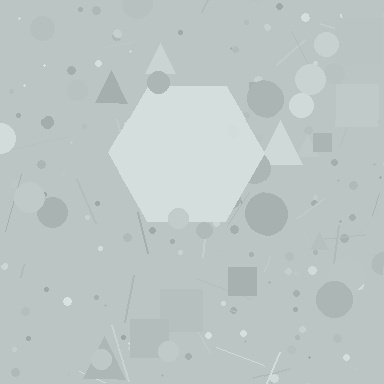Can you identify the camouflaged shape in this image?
The camouflaged shape is a hexagon.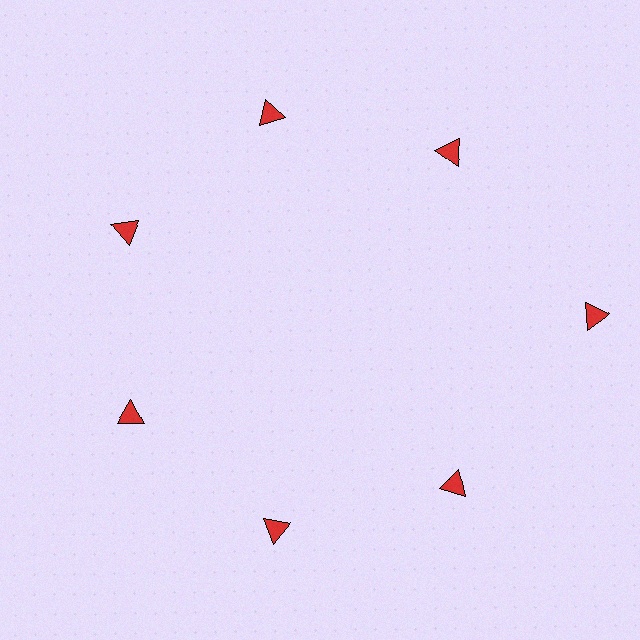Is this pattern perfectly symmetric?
No. The 7 red triangles are arranged in a ring, but one element near the 3 o'clock position is pushed outward from the center, breaking the 7-fold rotational symmetry.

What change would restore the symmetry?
The symmetry would be restored by moving it inward, back onto the ring so that all 7 triangles sit at equal angles and equal distance from the center.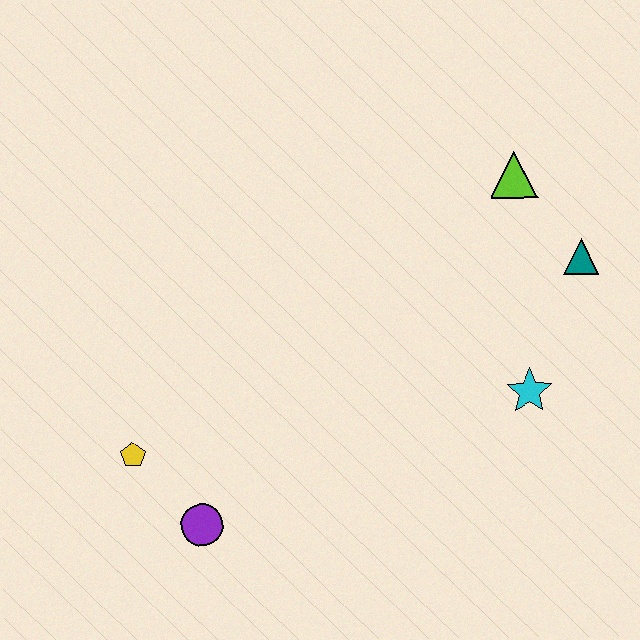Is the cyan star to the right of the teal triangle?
No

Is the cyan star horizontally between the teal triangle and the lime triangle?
Yes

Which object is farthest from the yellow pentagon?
The teal triangle is farthest from the yellow pentagon.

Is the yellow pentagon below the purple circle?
No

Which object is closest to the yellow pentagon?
The purple circle is closest to the yellow pentagon.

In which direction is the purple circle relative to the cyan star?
The purple circle is to the left of the cyan star.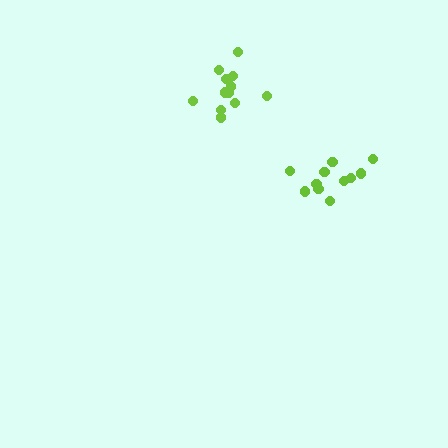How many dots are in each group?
Group 1: 12 dots, Group 2: 11 dots (23 total).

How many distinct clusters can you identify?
There are 2 distinct clusters.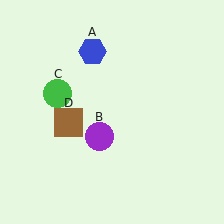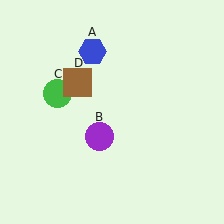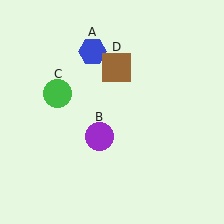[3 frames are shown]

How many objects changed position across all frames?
1 object changed position: brown square (object D).